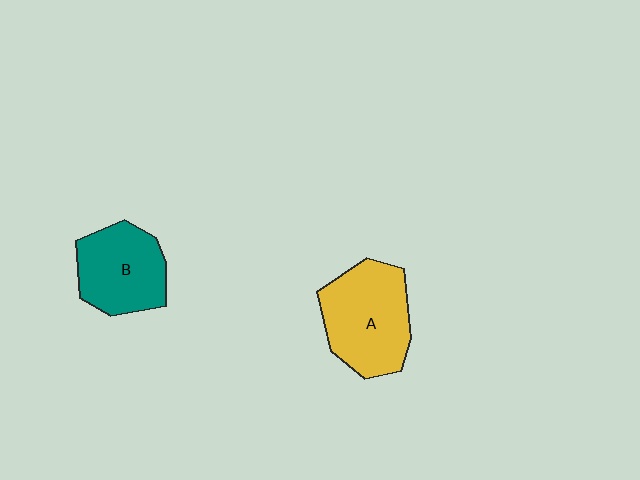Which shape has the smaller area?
Shape B (teal).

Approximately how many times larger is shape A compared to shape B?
Approximately 1.2 times.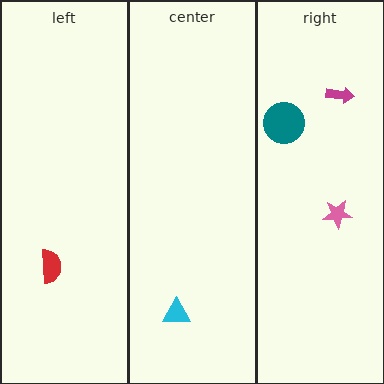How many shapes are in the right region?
3.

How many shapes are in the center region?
1.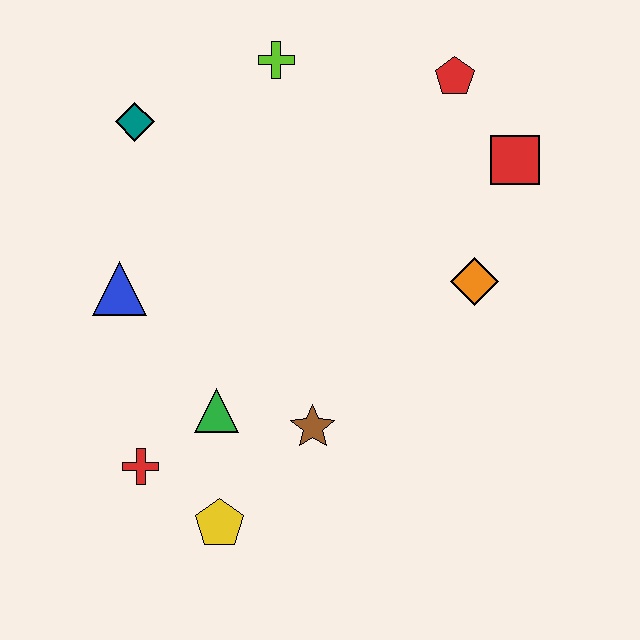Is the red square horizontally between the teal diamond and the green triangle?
No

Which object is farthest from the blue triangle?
The red square is farthest from the blue triangle.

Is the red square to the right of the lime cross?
Yes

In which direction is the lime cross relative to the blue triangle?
The lime cross is above the blue triangle.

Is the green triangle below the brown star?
No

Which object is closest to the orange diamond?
The red square is closest to the orange diamond.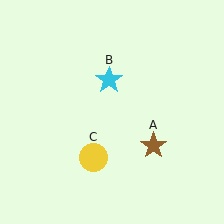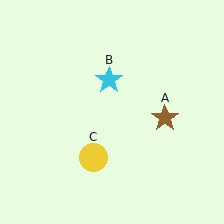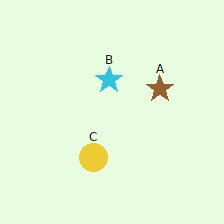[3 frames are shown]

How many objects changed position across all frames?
1 object changed position: brown star (object A).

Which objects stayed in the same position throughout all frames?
Cyan star (object B) and yellow circle (object C) remained stationary.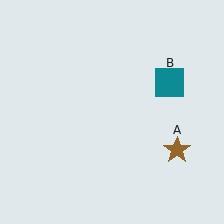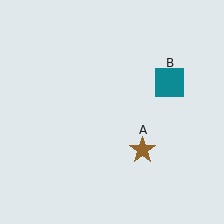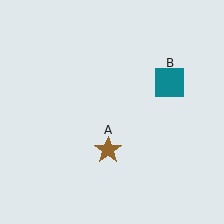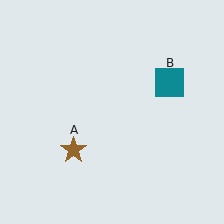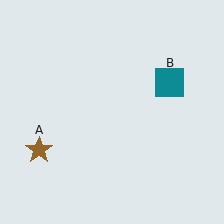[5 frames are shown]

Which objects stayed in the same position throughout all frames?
Teal square (object B) remained stationary.